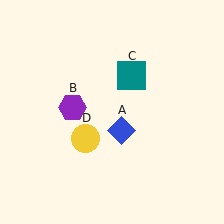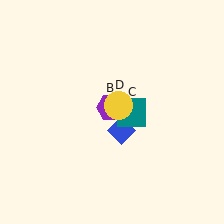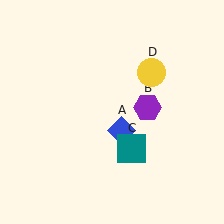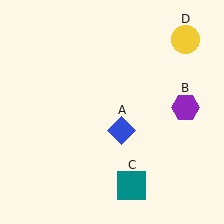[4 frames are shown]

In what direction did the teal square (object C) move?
The teal square (object C) moved down.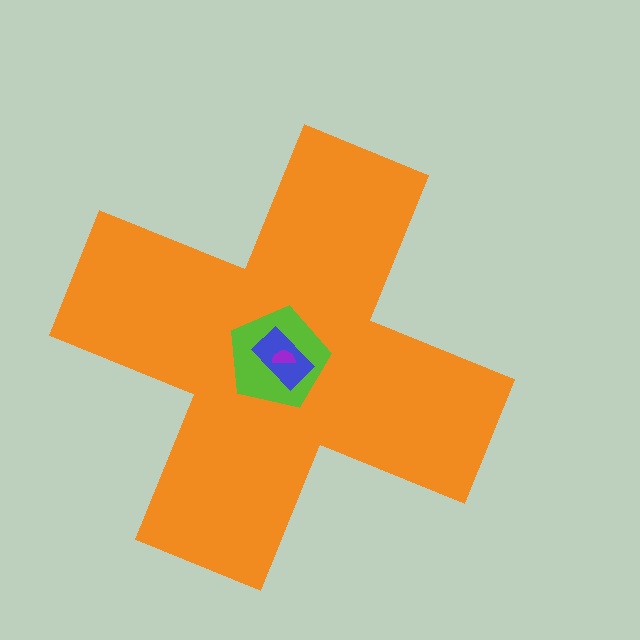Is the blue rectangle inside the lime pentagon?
Yes.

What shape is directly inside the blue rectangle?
The purple semicircle.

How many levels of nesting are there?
4.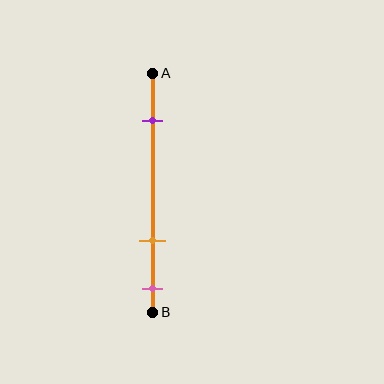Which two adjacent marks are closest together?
The orange and pink marks are the closest adjacent pair.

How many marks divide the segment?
There are 3 marks dividing the segment.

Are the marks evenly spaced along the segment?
No, the marks are not evenly spaced.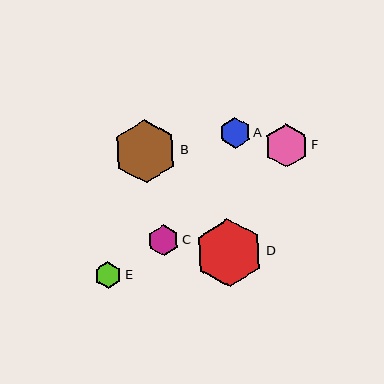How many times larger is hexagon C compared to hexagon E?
Hexagon C is approximately 1.2 times the size of hexagon E.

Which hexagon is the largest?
Hexagon D is the largest with a size of approximately 68 pixels.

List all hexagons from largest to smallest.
From largest to smallest: D, B, F, A, C, E.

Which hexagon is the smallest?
Hexagon E is the smallest with a size of approximately 27 pixels.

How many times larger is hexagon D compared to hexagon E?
Hexagon D is approximately 2.5 times the size of hexagon E.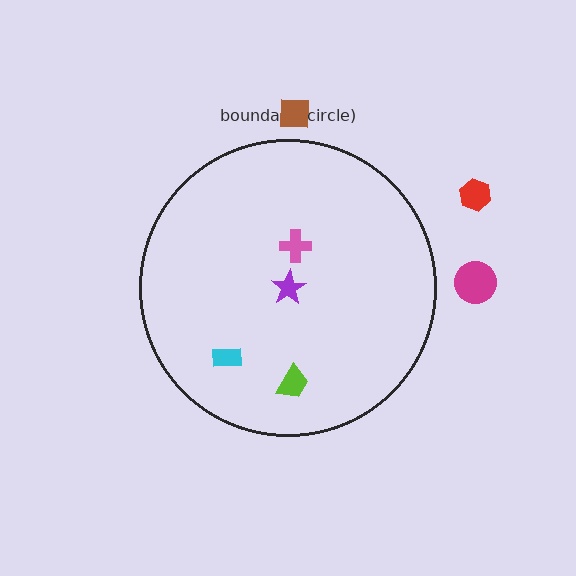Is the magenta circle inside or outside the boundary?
Outside.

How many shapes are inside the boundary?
4 inside, 3 outside.